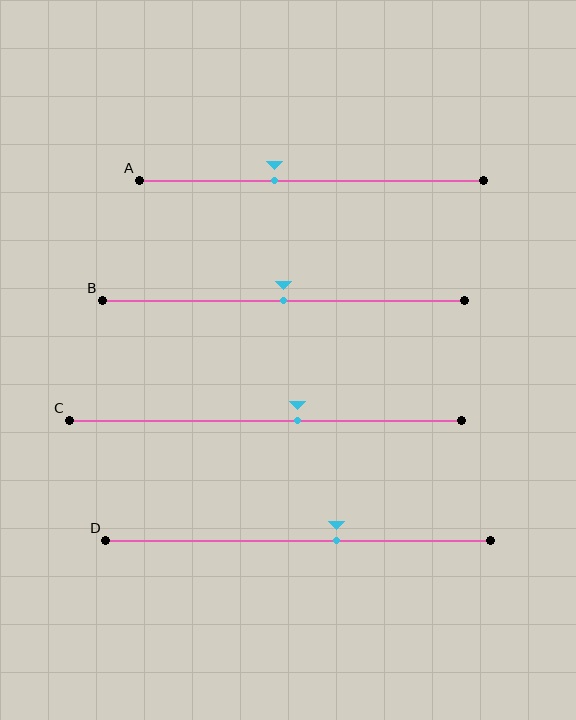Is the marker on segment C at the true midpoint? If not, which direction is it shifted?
No, the marker on segment C is shifted to the right by about 8% of the segment length.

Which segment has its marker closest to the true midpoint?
Segment B has its marker closest to the true midpoint.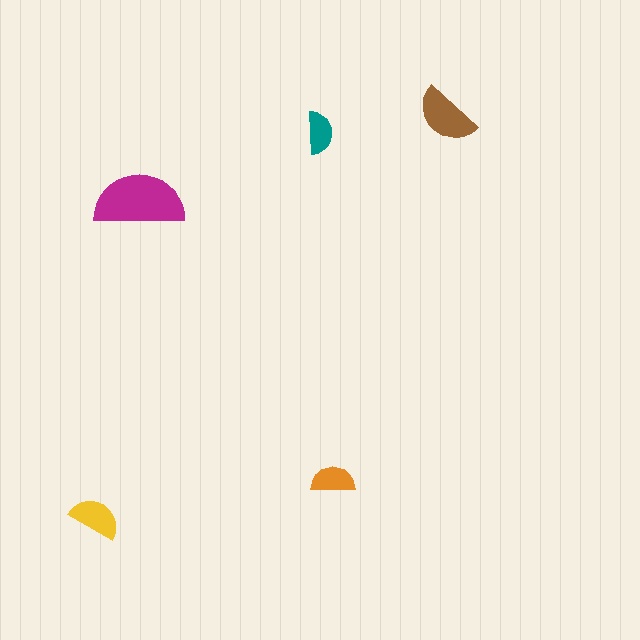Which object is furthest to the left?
The yellow semicircle is leftmost.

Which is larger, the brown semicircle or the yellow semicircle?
The brown one.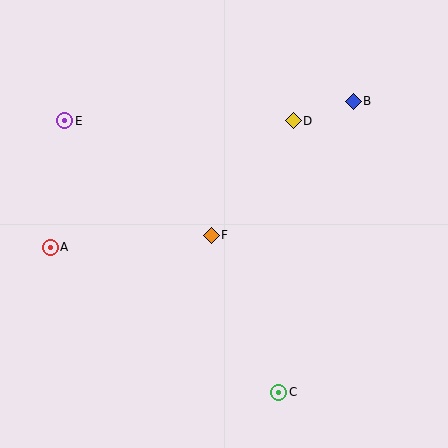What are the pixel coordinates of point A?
Point A is at (50, 247).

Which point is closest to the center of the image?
Point F at (211, 235) is closest to the center.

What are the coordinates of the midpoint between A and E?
The midpoint between A and E is at (58, 184).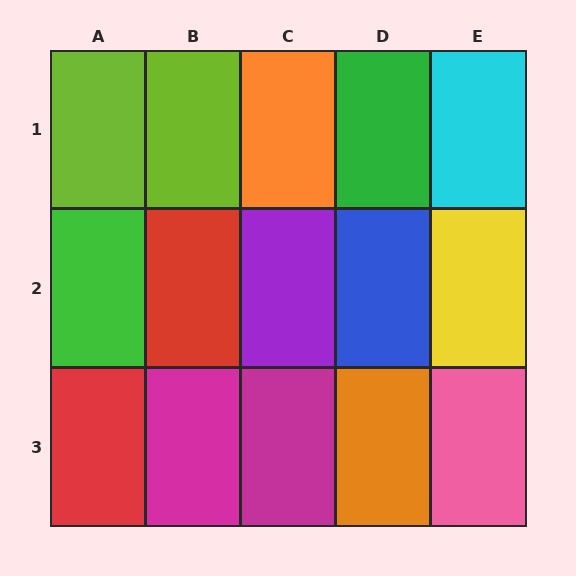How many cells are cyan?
1 cell is cyan.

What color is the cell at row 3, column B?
Magenta.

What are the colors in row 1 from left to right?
Lime, lime, orange, green, cyan.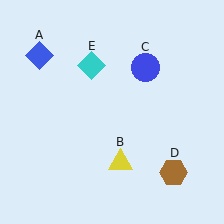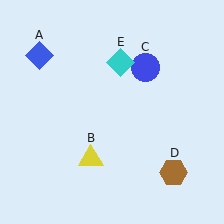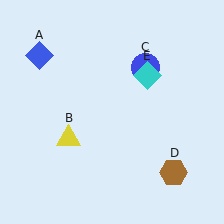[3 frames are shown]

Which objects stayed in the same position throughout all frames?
Blue diamond (object A) and blue circle (object C) and brown hexagon (object D) remained stationary.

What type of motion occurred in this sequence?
The yellow triangle (object B), cyan diamond (object E) rotated clockwise around the center of the scene.